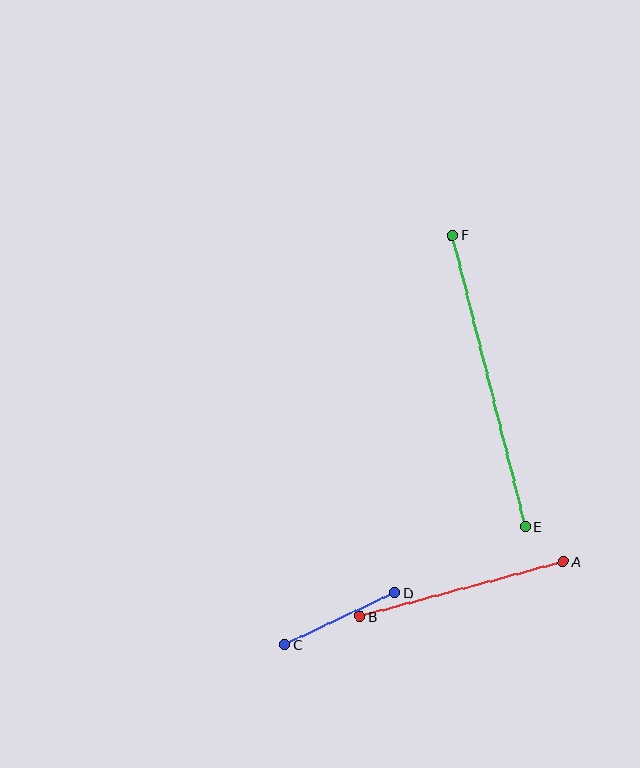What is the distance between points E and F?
The distance is approximately 301 pixels.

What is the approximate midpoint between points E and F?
The midpoint is at approximately (489, 381) pixels.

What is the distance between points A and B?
The distance is approximately 210 pixels.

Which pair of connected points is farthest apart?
Points E and F are farthest apart.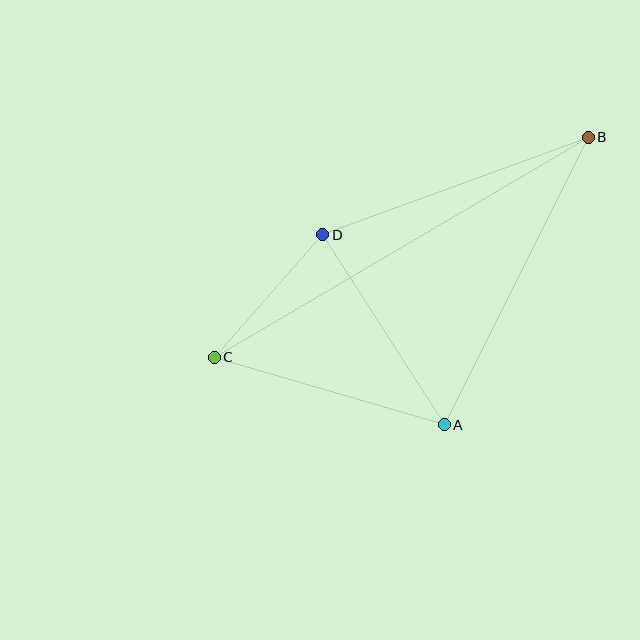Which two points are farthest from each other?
Points B and C are farthest from each other.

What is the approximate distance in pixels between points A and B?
The distance between A and B is approximately 322 pixels.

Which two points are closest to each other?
Points C and D are closest to each other.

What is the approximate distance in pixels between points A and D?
The distance between A and D is approximately 225 pixels.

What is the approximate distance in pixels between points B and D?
The distance between B and D is approximately 283 pixels.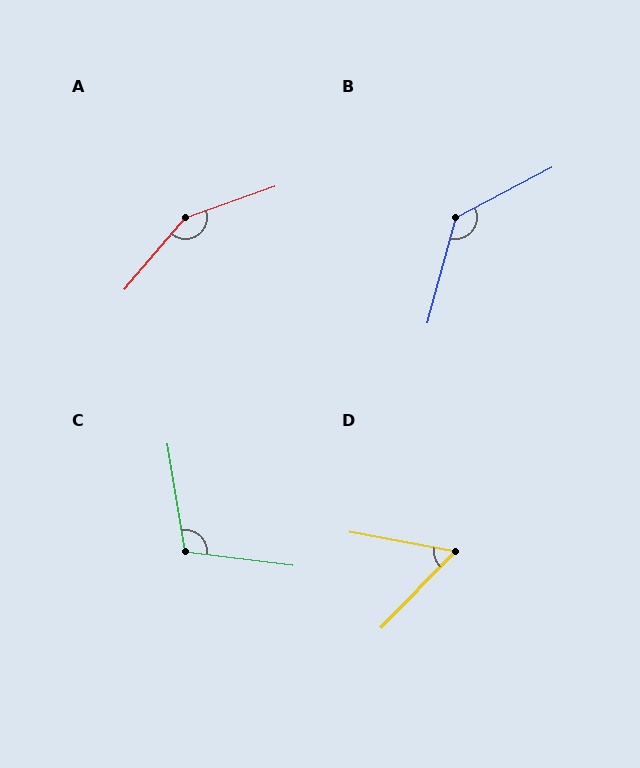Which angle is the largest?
A, at approximately 150 degrees.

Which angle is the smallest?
D, at approximately 56 degrees.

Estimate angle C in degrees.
Approximately 106 degrees.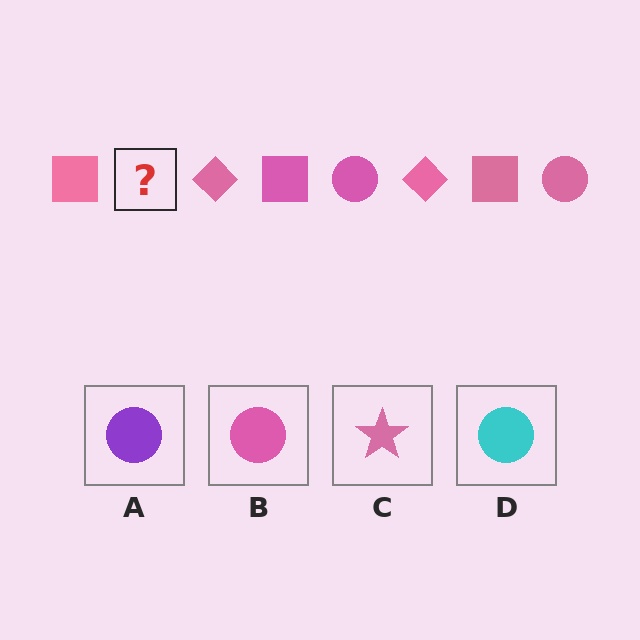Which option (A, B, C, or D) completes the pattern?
B.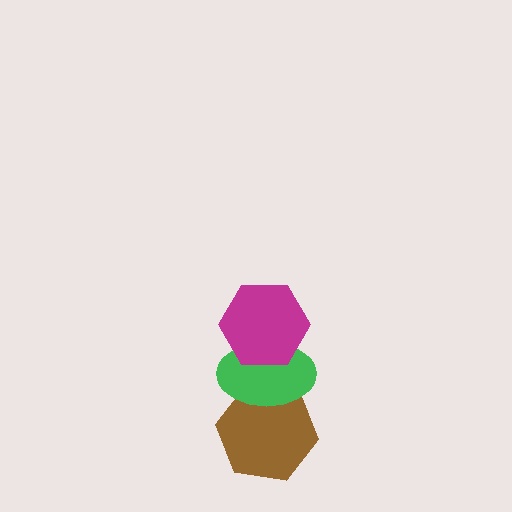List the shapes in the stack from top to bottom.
From top to bottom: the magenta hexagon, the green ellipse, the brown hexagon.